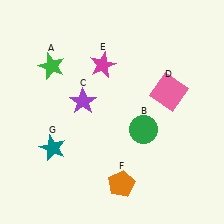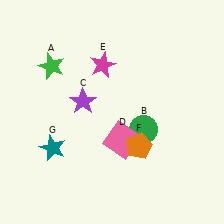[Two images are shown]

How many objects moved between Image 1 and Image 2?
2 objects moved between the two images.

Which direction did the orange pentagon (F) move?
The orange pentagon (F) moved up.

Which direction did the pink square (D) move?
The pink square (D) moved down.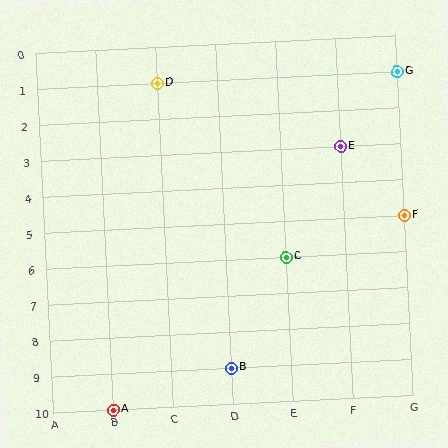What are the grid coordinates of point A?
Point A is at grid coordinates (B, 10).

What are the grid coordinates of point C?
Point C is at grid coordinates (E, 6).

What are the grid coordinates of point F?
Point F is at grid coordinates (G, 5).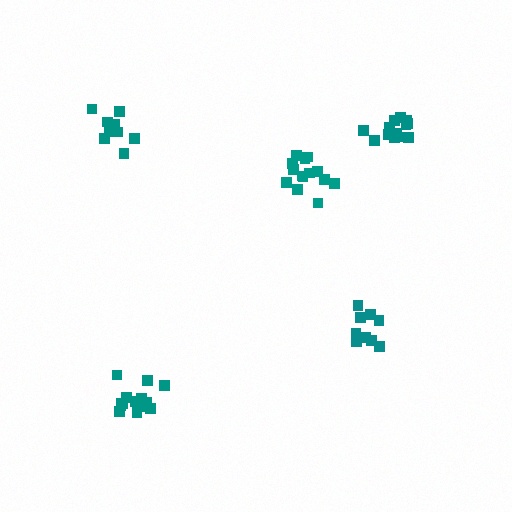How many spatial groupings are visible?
There are 5 spatial groupings.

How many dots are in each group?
Group 1: 14 dots, Group 2: 15 dots, Group 3: 14 dots, Group 4: 9 dots, Group 5: 9 dots (61 total).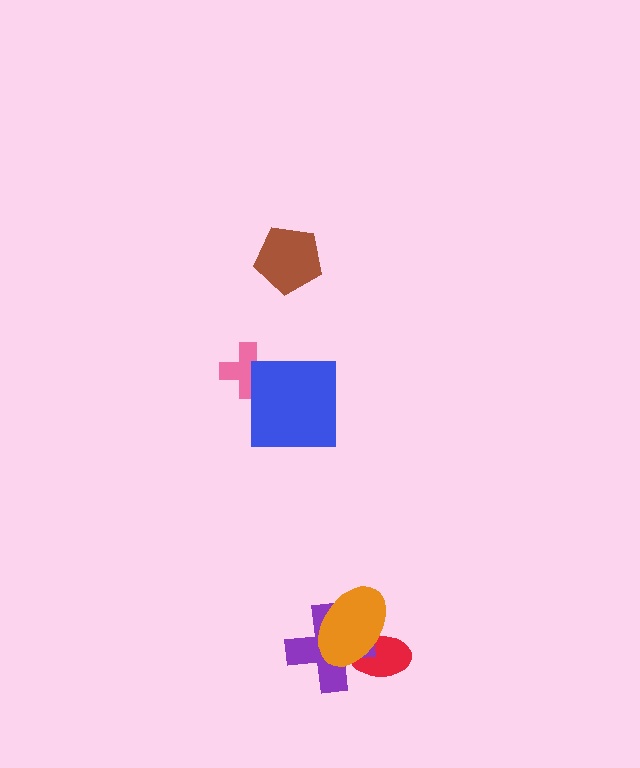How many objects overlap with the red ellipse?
2 objects overlap with the red ellipse.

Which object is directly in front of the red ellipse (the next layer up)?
The purple cross is directly in front of the red ellipse.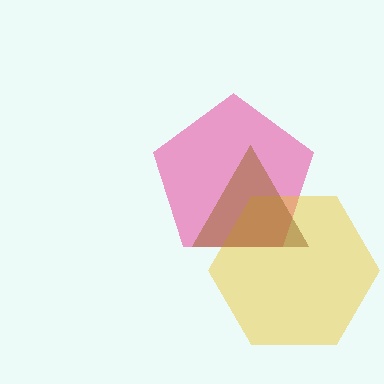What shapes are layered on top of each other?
The layered shapes are: a pink pentagon, a yellow hexagon, a brown triangle.